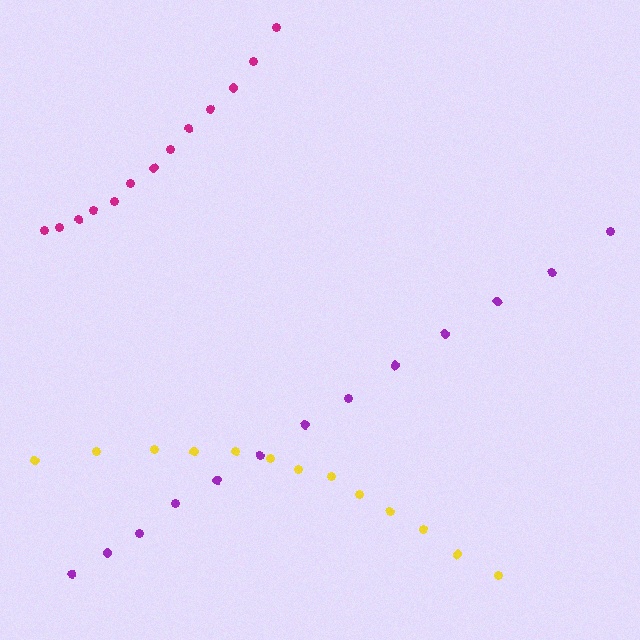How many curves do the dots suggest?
There are 3 distinct paths.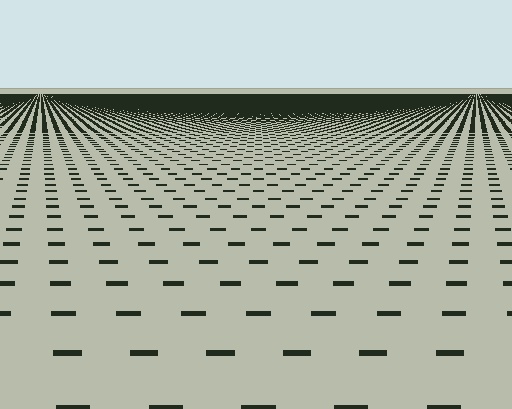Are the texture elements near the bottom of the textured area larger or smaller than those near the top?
Larger. Near the bottom, elements are closer to the viewer and appear at a bigger on-screen size.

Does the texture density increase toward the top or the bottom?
Density increases toward the top.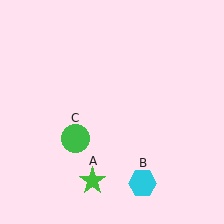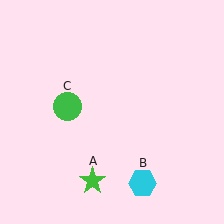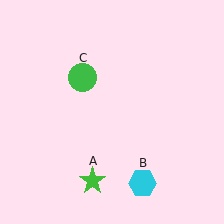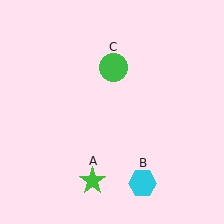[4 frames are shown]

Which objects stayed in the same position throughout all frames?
Green star (object A) and cyan hexagon (object B) remained stationary.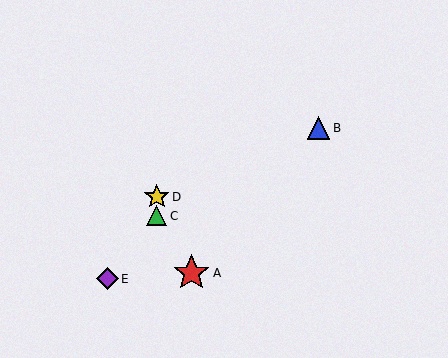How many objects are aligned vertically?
2 objects (C, D) are aligned vertically.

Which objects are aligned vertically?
Objects C, D are aligned vertically.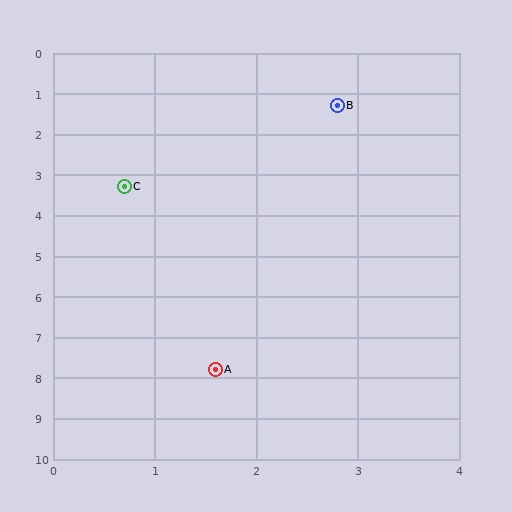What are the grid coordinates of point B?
Point B is at approximately (2.8, 1.3).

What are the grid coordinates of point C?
Point C is at approximately (0.7, 3.3).